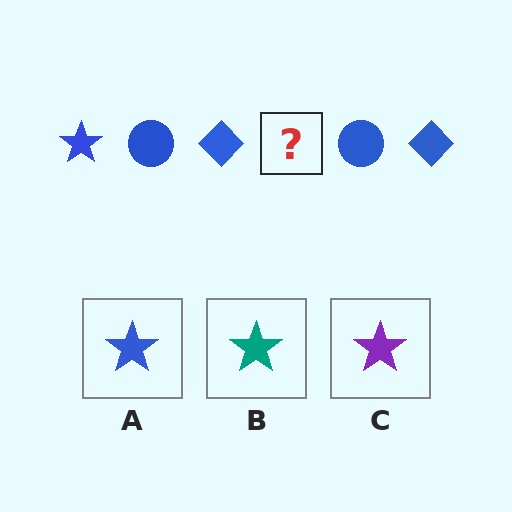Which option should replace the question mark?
Option A.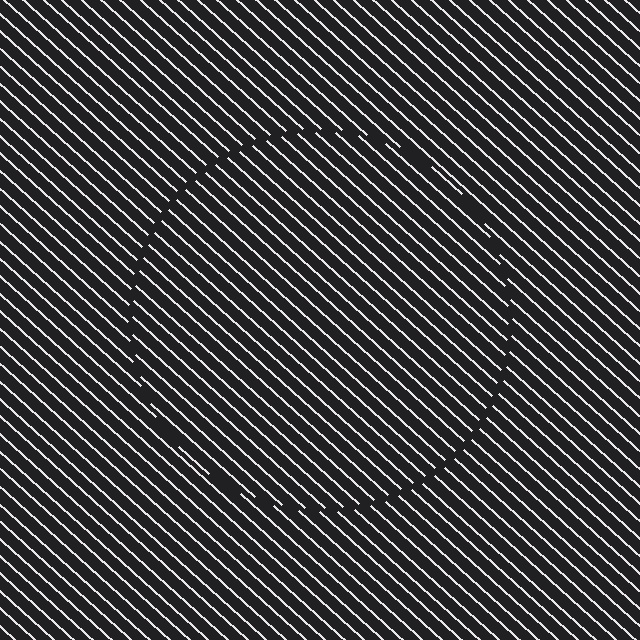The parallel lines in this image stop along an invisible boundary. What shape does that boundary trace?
An illusory circle. The interior of the shape contains the same grating, shifted by half a period — the contour is defined by the phase discontinuity where line-ends from the inner and outer gratings abut.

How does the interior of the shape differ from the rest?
The interior of the shape contains the same grating, shifted by half a period — the contour is defined by the phase discontinuity where line-ends from the inner and outer gratings abut.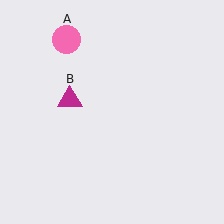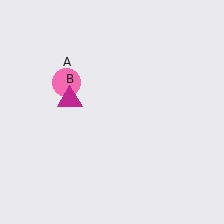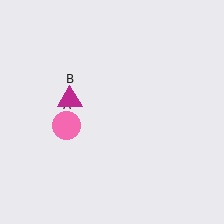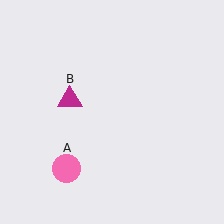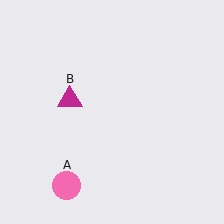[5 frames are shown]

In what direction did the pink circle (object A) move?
The pink circle (object A) moved down.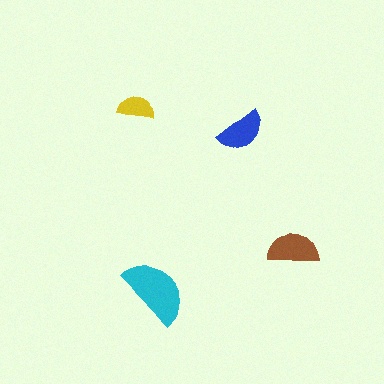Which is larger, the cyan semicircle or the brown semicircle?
The cyan one.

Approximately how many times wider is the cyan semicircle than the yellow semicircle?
About 2 times wider.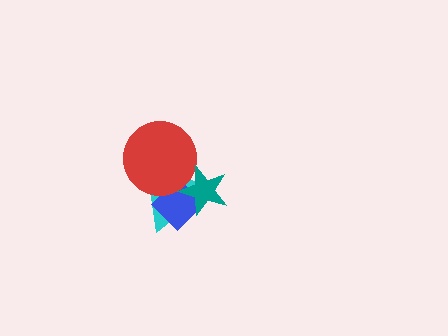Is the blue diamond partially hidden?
Yes, it is partially covered by another shape.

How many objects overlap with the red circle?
3 objects overlap with the red circle.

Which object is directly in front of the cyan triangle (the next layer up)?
The blue diamond is directly in front of the cyan triangle.